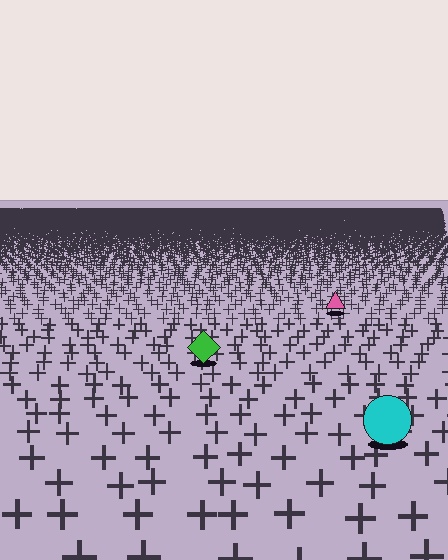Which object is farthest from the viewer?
The pink triangle is farthest from the viewer. It appears smaller and the ground texture around it is denser.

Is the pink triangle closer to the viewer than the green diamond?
No. The green diamond is closer — you can tell from the texture gradient: the ground texture is coarser near it.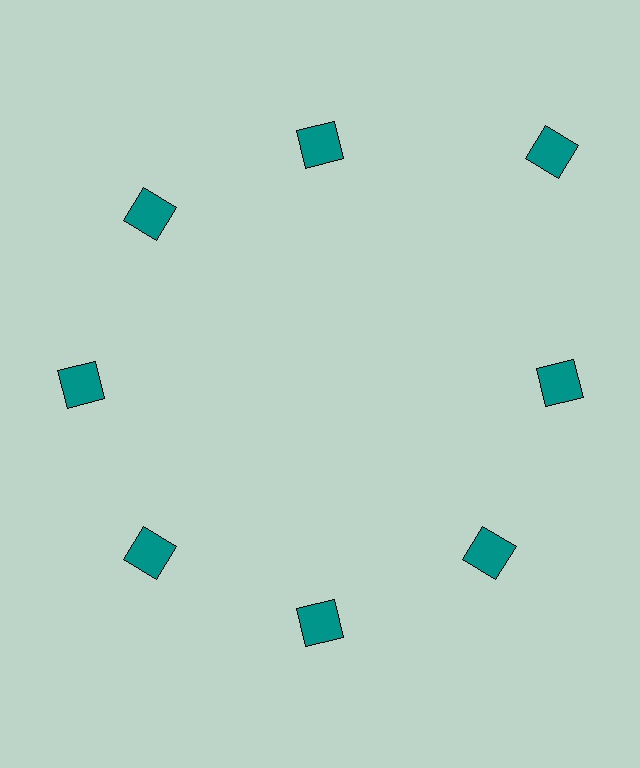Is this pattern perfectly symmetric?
No. The 8 teal squares are arranged in a ring, but one element near the 2 o'clock position is pushed outward from the center, breaking the 8-fold rotational symmetry.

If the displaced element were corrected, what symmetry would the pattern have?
It would have 8-fold rotational symmetry — the pattern would map onto itself every 45 degrees.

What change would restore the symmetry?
The symmetry would be restored by moving it inward, back onto the ring so that all 8 squares sit at equal angles and equal distance from the center.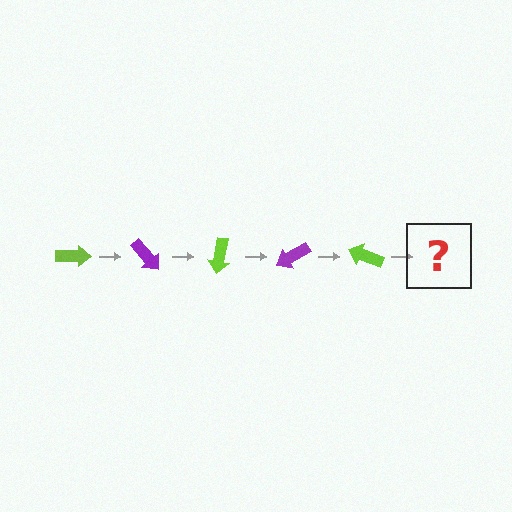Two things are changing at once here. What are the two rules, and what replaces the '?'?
The two rules are that it rotates 50 degrees each step and the color cycles through lime and purple. The '?' should be a purple arrow, rotated 250 degrees from the start.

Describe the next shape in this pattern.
It should be a purple arrow, rotated 250 degrees from the start.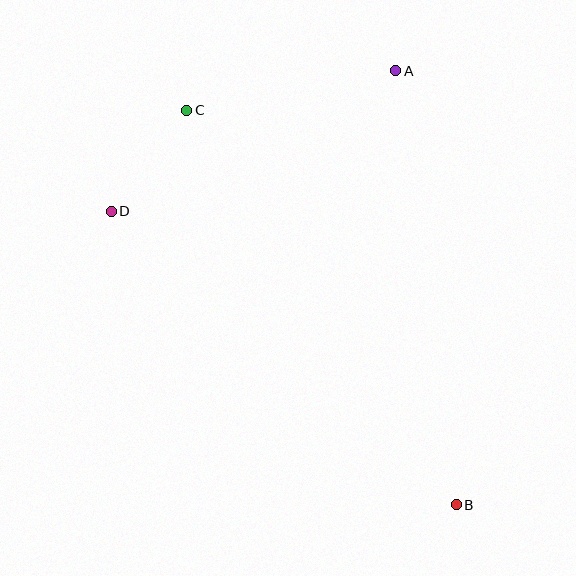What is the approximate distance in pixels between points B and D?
The distance between B and D is approximately 453 pixels.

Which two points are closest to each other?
Points C and D are closest to each other.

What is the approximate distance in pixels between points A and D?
The distance between A and D is approximately 318 pixels.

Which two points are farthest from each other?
Points B and C are farthest from each other.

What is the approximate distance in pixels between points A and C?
The distance between A and C is approximately 213 pixels.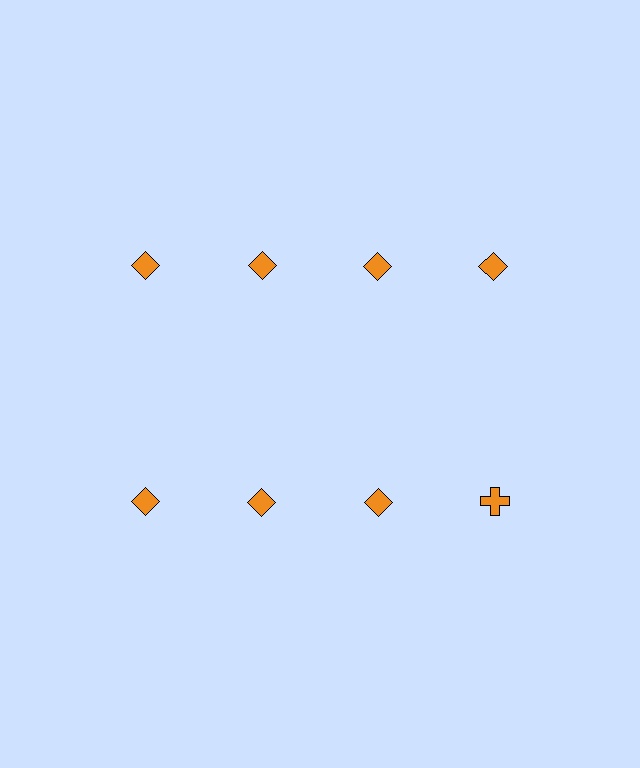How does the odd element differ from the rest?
It has a different shape: cross instead of diamond.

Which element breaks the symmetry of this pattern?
The orange cross in the second row, second from right column breaks the symmetry. All other shapes are orange diamonds.